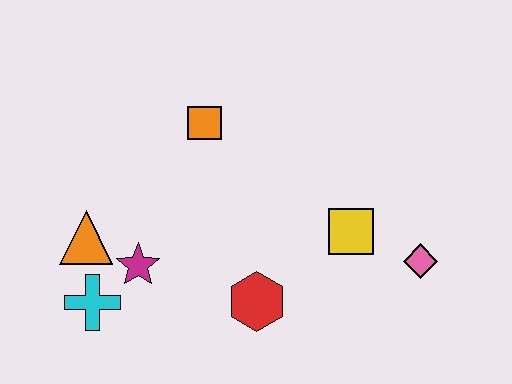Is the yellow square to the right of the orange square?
Yes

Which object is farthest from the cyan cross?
The pink diamond is farthest from the cyan cross.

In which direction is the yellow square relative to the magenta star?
The yellow square is to the right of the magenta star.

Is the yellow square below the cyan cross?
No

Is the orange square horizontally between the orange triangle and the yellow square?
Yes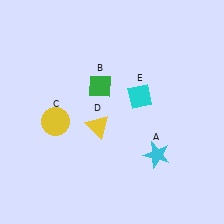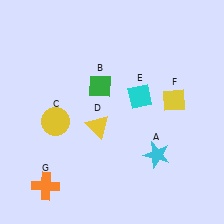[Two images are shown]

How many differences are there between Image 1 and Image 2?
There are 2 differences between the two images.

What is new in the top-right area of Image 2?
A yellow diamond (F) was added in the top-right area of Image 2.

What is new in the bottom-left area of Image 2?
An orange cross (G) was added in the bottom-left area of Image 2.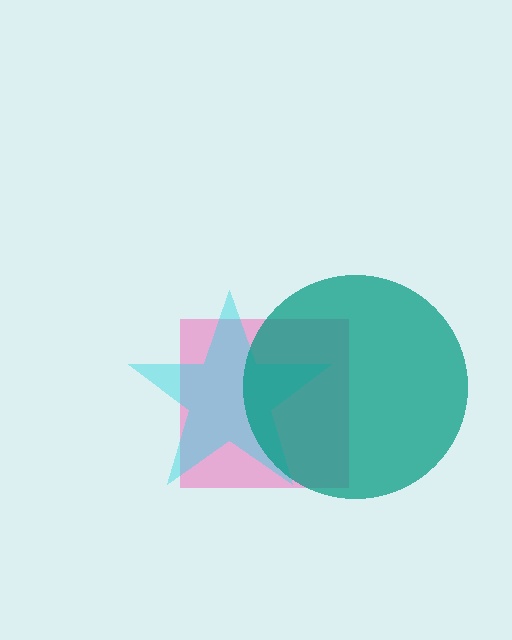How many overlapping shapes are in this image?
There are 3 overlapping shapes in the image.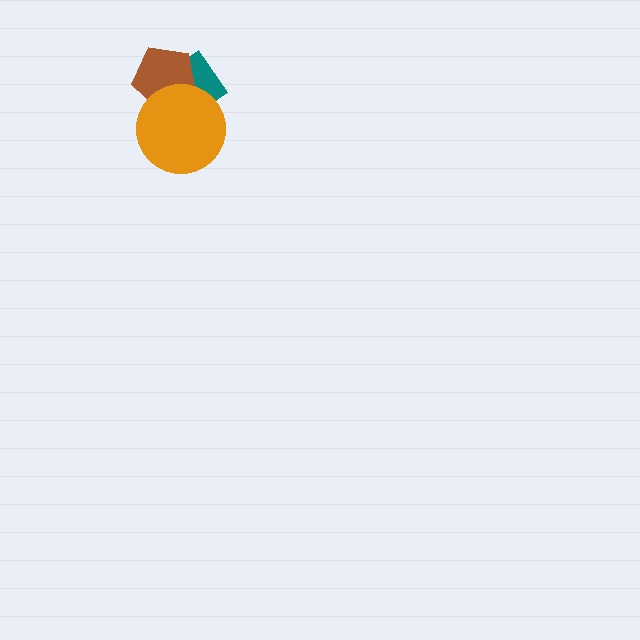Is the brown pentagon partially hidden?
Yes, it is partially covered by another shape.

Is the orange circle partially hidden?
No, no other shape covers it.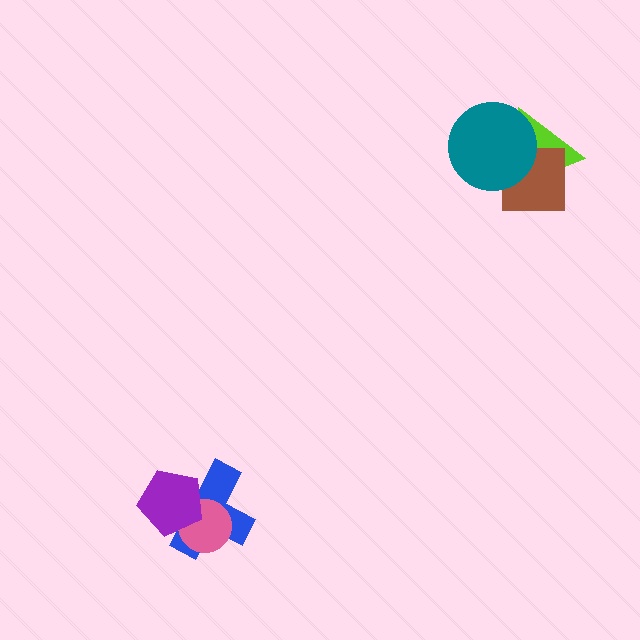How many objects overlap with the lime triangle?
2 objects overlap with the lime triangle.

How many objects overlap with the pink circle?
2 objects overlap with the pink circle.